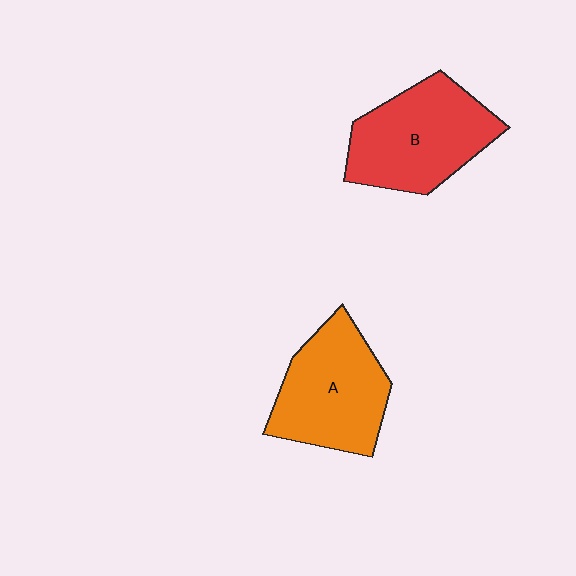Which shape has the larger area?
Shape B (red).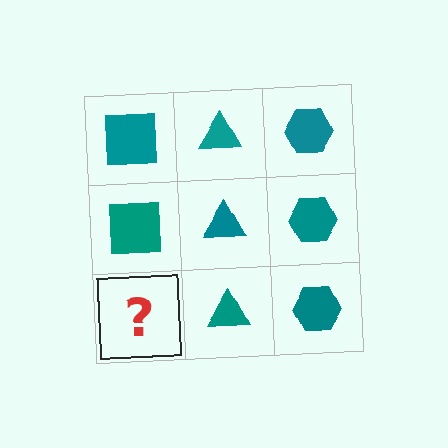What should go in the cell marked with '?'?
The missing cell should contain a teal square.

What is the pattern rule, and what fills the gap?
The rule is that each column has a consistent shape. The gap should be filled with a teal square.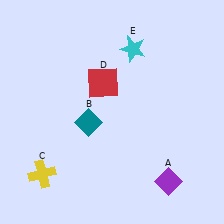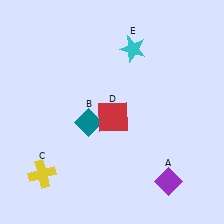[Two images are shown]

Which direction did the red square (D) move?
The red square (D) moved down.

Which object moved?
The red square (D) moved down.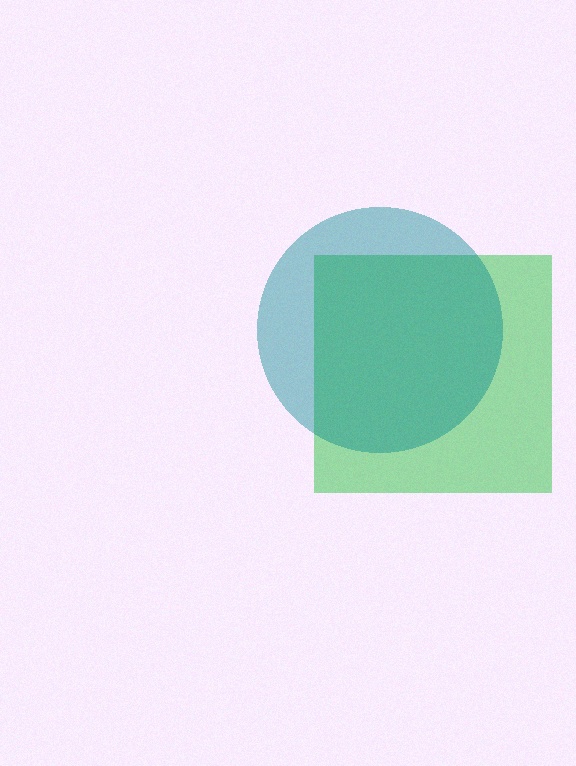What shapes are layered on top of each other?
The layered shapes are: a green square, a teal circle.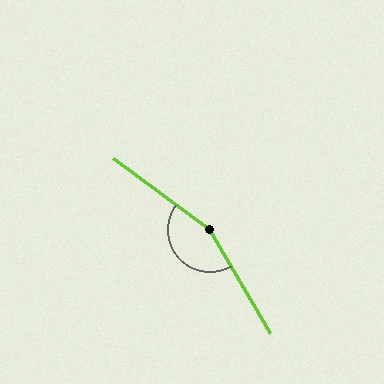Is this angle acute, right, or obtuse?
It is obtuse.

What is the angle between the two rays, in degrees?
Approximately 157 degrees.